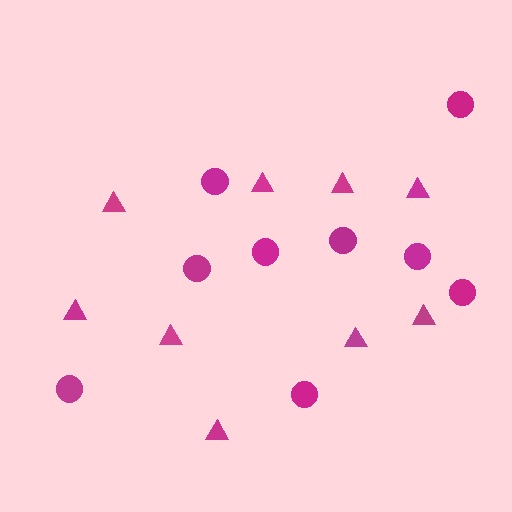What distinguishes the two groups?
There are 2 groups: one group of triangles (9) and one group of circles (9).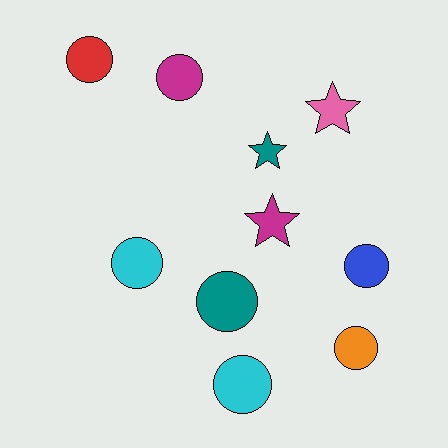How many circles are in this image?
There are 7 circles.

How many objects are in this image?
There are 10 objects.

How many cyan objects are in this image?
There are 2 cyan objects.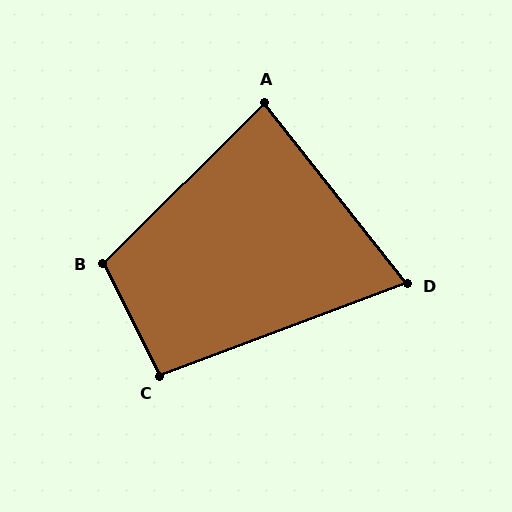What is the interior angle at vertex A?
Approximately 84 degrees (acute).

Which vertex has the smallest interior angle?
D, at approximately 72 degrees.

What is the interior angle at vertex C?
Approximately 96 degrees (obtuse).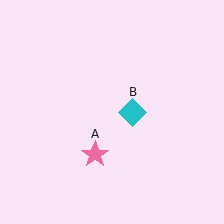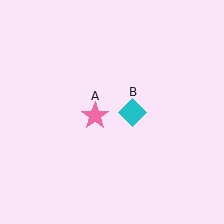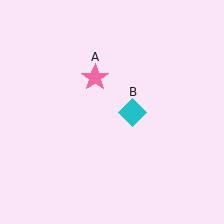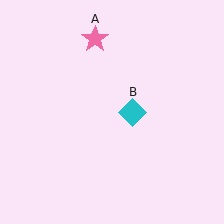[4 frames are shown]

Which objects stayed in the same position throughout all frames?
Cyan diamond (object B) remained stationary.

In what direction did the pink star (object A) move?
The pink star (object A) moved up.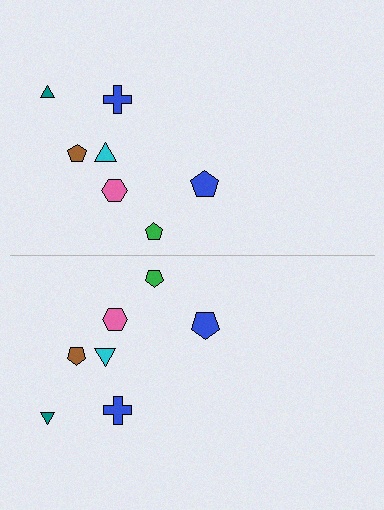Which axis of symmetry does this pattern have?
The pattern has a horizontal axis of symmetry running through the center of the image.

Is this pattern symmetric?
Yes, this pattern has bilateral (reflection) symmetry.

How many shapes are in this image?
There are 14 shapes in this image.